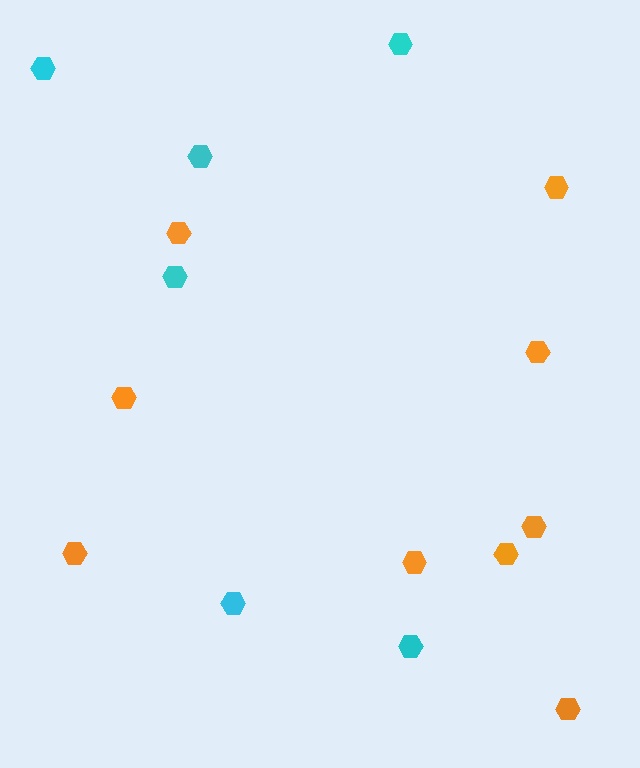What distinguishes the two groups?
There are 2 groups: one group of orange hexagons (9) and one group of cyan hexagons (6).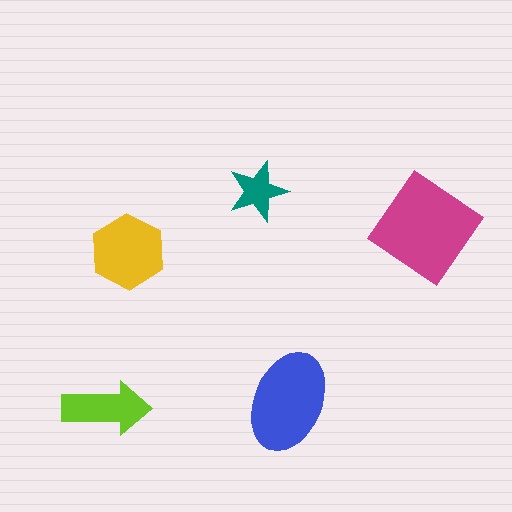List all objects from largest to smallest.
The magenta diamond, the blue ellipse, the yellow hexagon, the lime arrow, the teal star.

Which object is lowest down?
The lime arrow is bottommost.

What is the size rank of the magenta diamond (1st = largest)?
1st.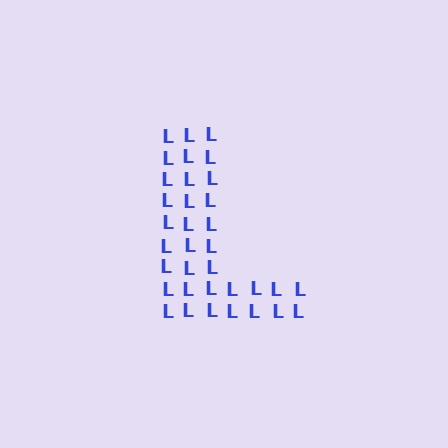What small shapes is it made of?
It is made of small letter L's.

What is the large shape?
The large shape is the letter L.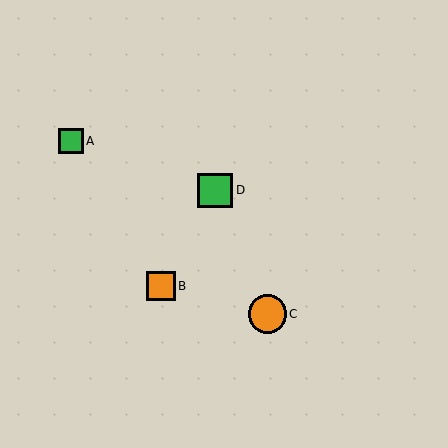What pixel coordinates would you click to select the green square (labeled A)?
Click at (71, 141) to select the green square A.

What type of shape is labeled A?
Shape A is a green square.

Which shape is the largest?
The orange circle (labeled C) is the largest.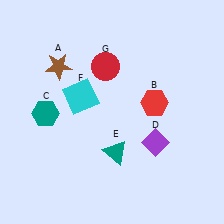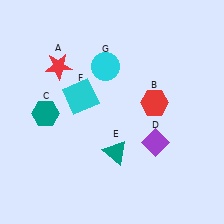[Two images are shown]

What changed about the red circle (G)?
In Image 1, G is red. In Image 2, it changed to cyan.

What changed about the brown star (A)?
In Image 1, A is brown. In Image 2, it changed to red.